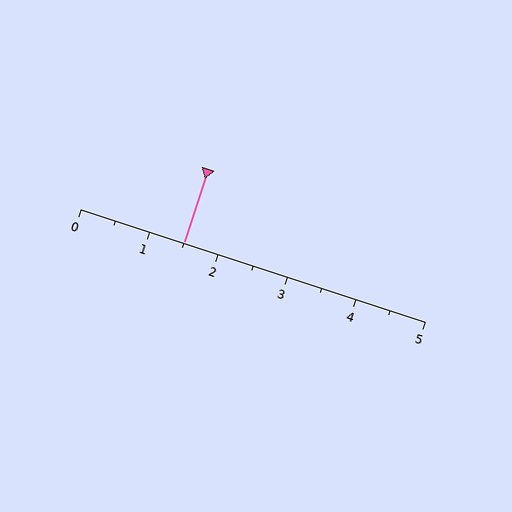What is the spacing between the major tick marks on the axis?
The major ticks are spaced 1 apart.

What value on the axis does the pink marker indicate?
The marker indicates approximately 1.5.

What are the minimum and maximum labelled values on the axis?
The axis runs from 0 to 5.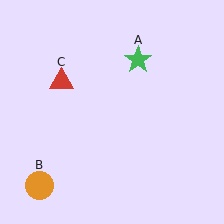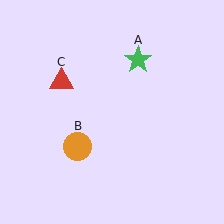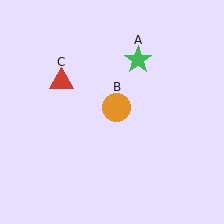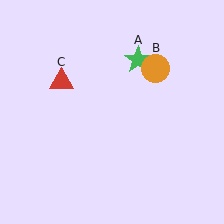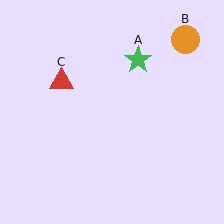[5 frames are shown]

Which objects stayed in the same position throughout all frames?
Green star (object A) and red triangle (object C) remained stationary.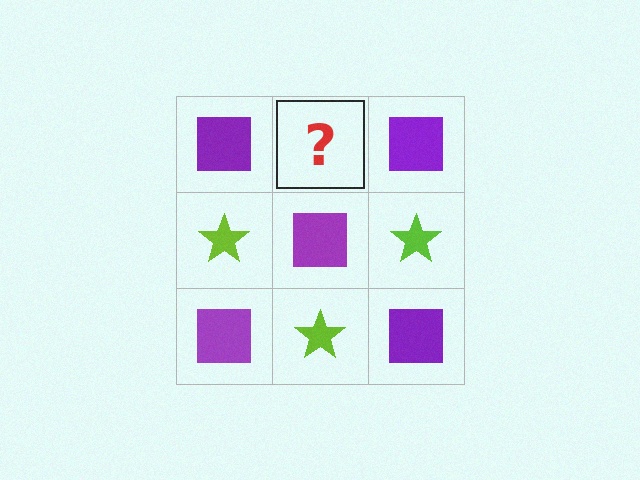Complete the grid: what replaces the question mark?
The question mark should be replaced with a lime star.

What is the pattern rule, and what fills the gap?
The rule is that it alternates purple square and lime star in a checkerboard pattern. The gap should be filled with a lime star.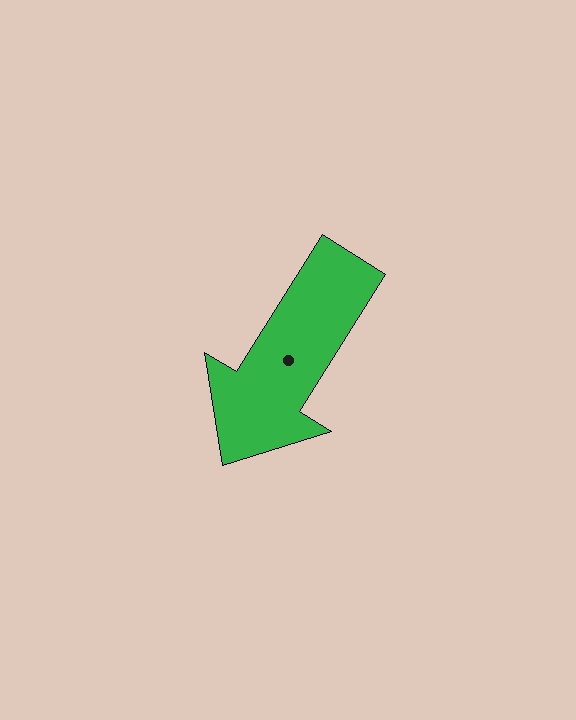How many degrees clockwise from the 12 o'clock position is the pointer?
Approximately 212 degrees.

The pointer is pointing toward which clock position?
Roughly 7 o'clock.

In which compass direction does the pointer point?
Southwest.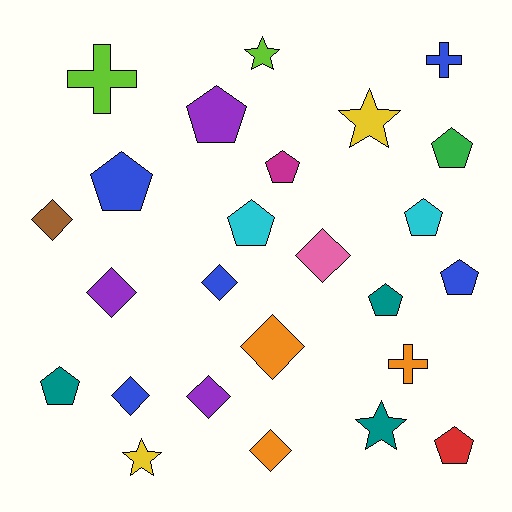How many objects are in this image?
There are 25 objects.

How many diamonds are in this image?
There are 8 diamonds.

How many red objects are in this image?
There is 1 red object.